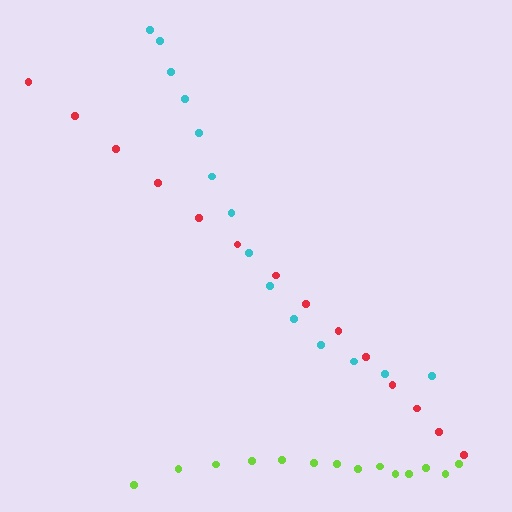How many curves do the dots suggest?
There are 3 distinct paths.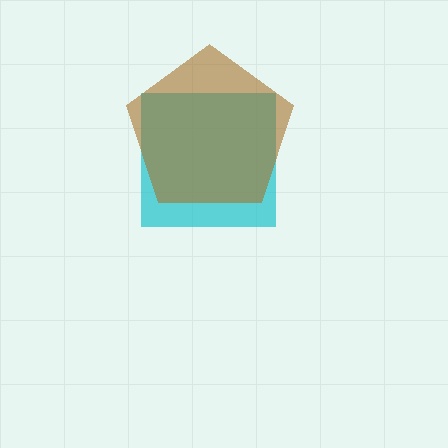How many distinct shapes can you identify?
There are 2 distinct shapes: a cyan square, a brown pentagon.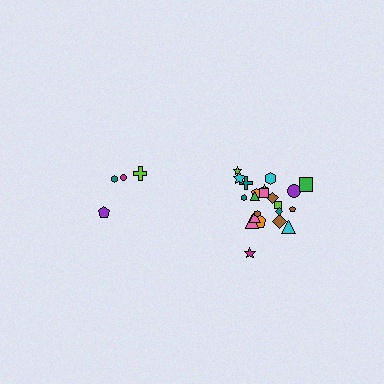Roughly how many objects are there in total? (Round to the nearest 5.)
Roughly 25 objects in total.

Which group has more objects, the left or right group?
The right group.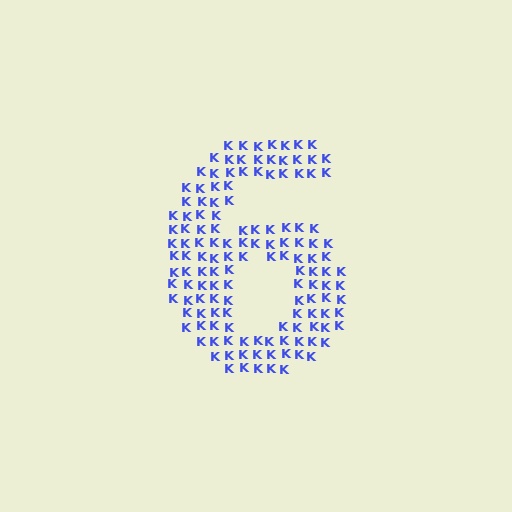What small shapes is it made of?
It is made of small letter K's.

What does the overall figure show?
The overall figure shows the digit 6.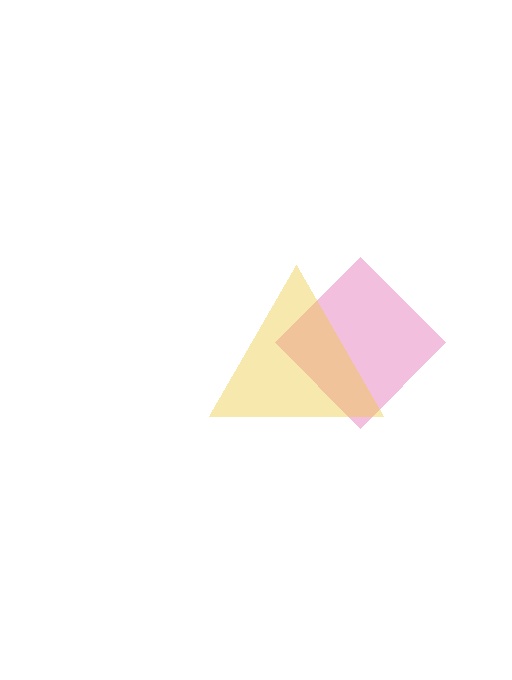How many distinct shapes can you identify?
There are 2 distinct shapes: a pink diamond, a yellow triangle.